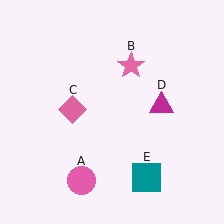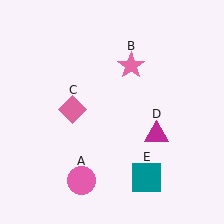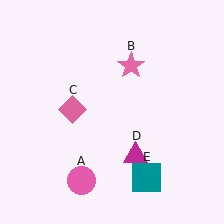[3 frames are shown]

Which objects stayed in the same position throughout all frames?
Pink circle (object A) and pink star (object B) and pink diamond (object C) and teal square (object E) remained stationary.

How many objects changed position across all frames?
1 object changed position: magenta triangle (object D).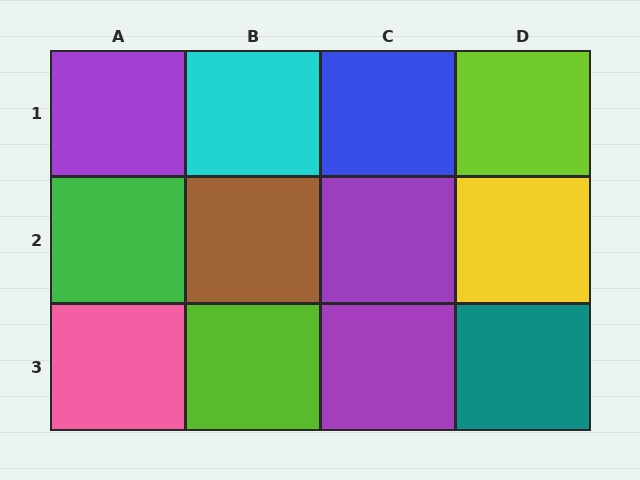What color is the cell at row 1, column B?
Cyan.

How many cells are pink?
1 cell is pink.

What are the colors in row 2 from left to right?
Green, brown, purple, yellow.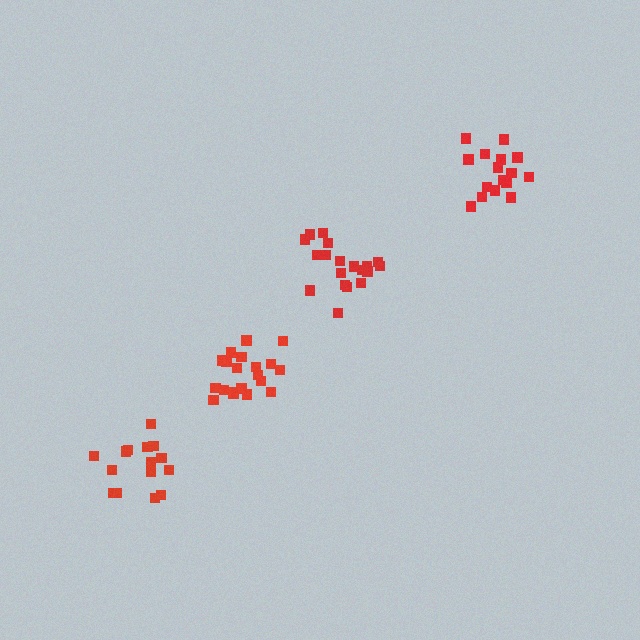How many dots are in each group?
Group 1: 20 dots, Group 2: 17 dots, Group 3: 19 dots, Group 4: 15 dots (71 total).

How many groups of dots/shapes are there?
There are 4 groups.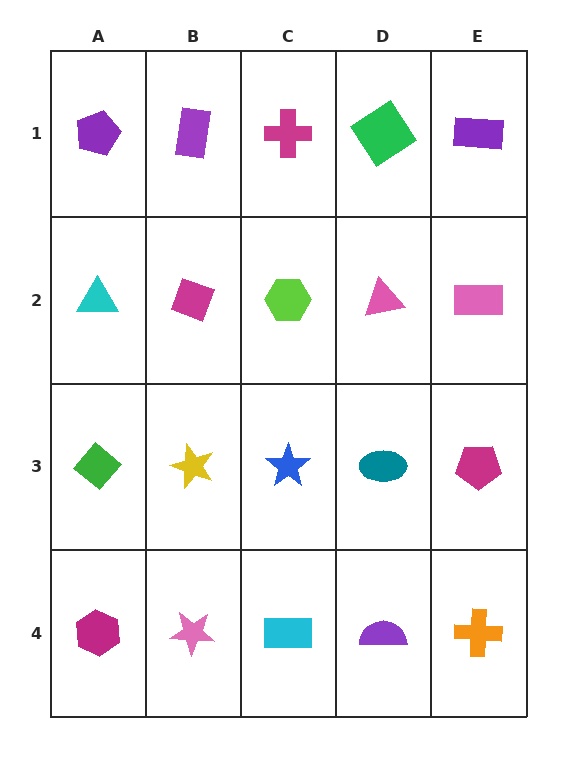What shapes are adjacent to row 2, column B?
A purple rectangle (row 1, column B), a yellow star (row 3, column B), a cyan triangle (row 2, column A), a lime hexagon (row 2, column C).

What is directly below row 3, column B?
A pink star.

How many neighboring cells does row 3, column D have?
4.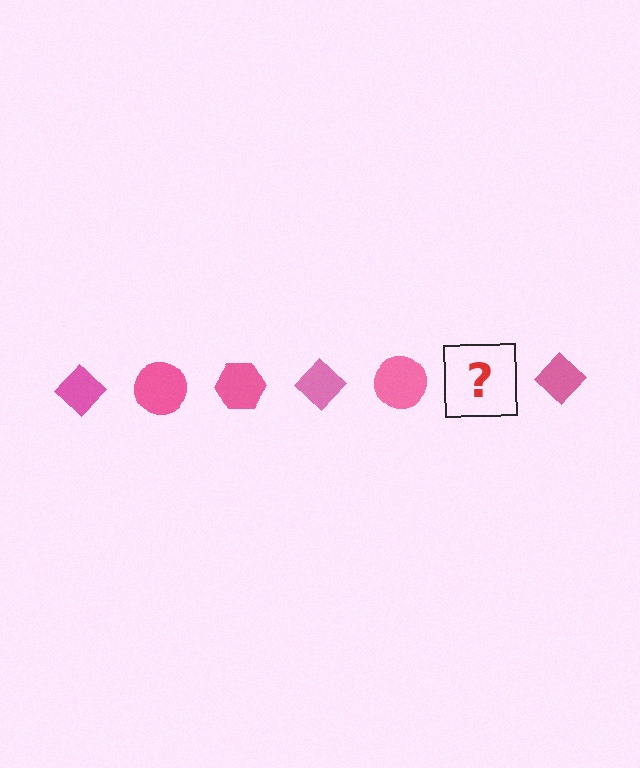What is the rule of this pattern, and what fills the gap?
The rule is that the pattern cycles through diamond, circle, hexagon shapes in pink. The gap should be filled with a pink hexagon.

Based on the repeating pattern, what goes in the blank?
The blank should be a pink hexagon.